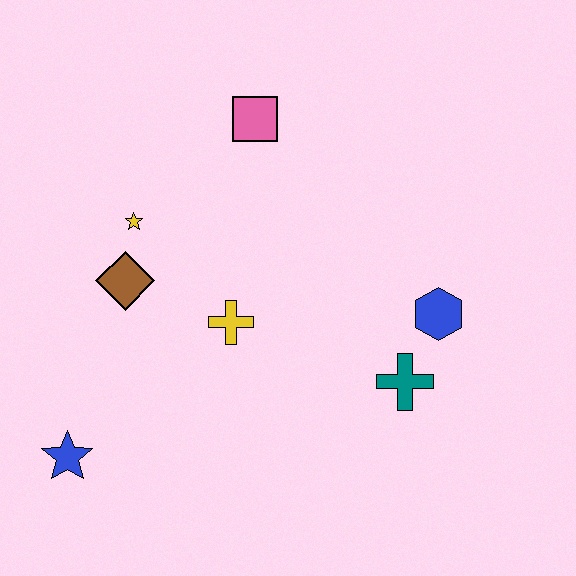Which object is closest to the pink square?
The yellow star is closest to the pink square.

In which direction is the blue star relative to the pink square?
The blue star is below the pink square.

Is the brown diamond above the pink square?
No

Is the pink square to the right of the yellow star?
Yes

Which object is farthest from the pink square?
The blue star is farthest from the pink square.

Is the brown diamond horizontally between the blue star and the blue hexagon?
Yes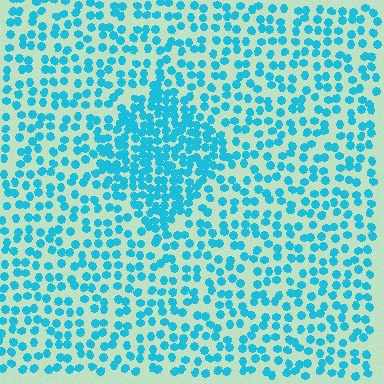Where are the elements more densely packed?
The elements are more densely packed inside the diamond boundary.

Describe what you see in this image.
The image contains small cyan elements arranged at two different densities. A diamond-shaped region is visible where the elements are more densely packed than the surrounding area.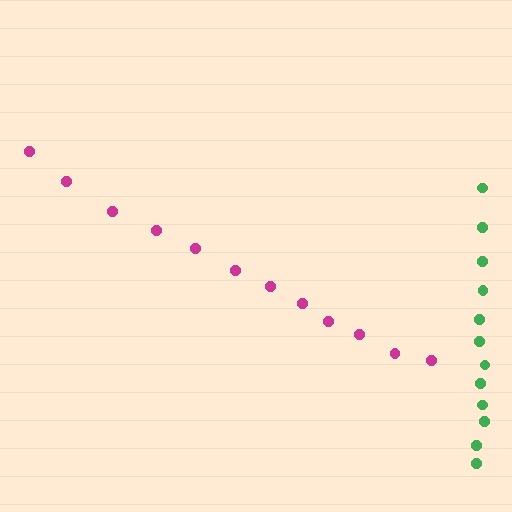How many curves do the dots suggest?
There are 2 distinct paths.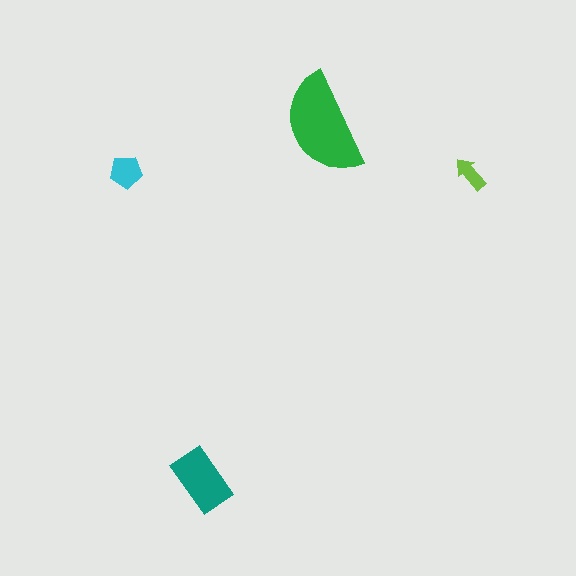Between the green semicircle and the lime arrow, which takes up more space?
The green semicircle.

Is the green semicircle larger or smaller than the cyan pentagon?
Larger.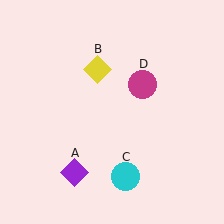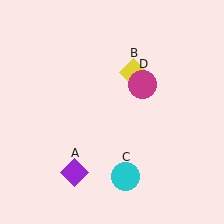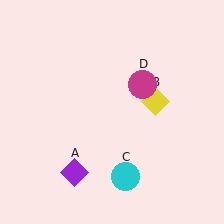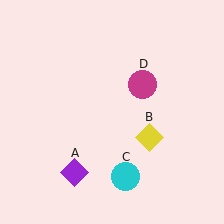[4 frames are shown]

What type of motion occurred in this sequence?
The yellow diamond (object B) rotated clockwise around the center of the scene.